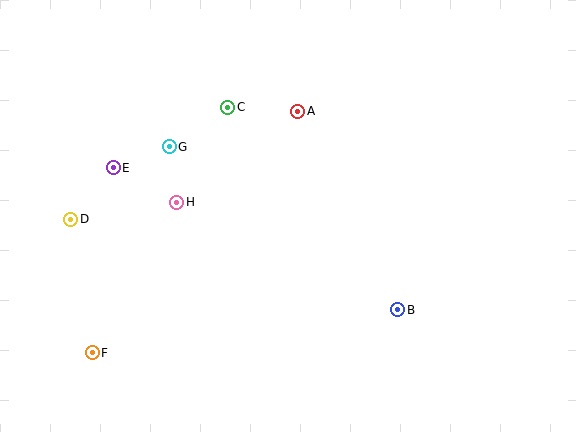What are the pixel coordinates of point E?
Point E is at (113, 168).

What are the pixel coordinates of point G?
Point G is at (169, 147).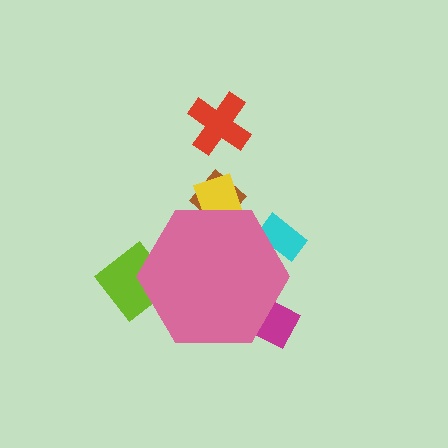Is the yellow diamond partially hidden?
Yes, the yellow diamond is partially hidden behind the pink hexagon.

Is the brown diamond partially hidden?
Yes, the brown diamond is partially hidden behind the pink hexagon.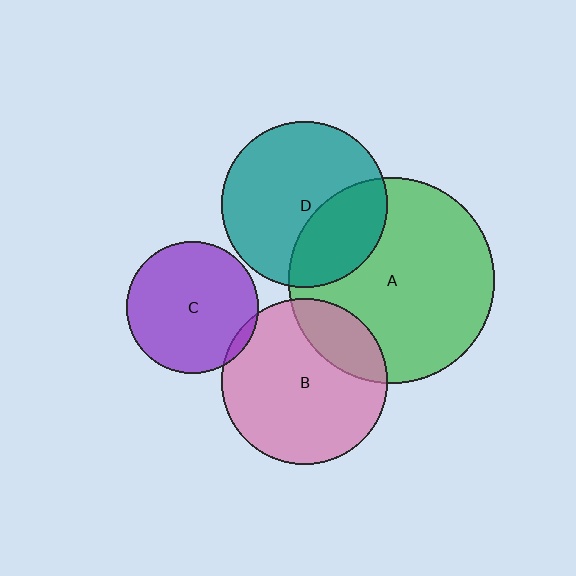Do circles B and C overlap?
Yes.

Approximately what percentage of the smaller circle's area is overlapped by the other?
Approximately 5%.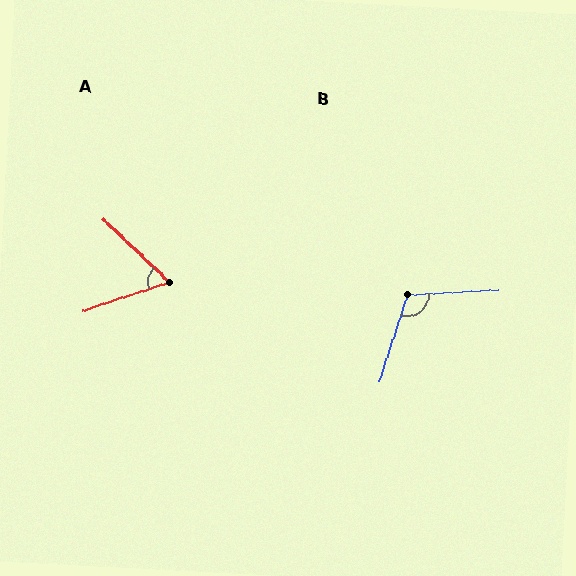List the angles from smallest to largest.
A (62°), B (111°).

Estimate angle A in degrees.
Approximately 62 degrees.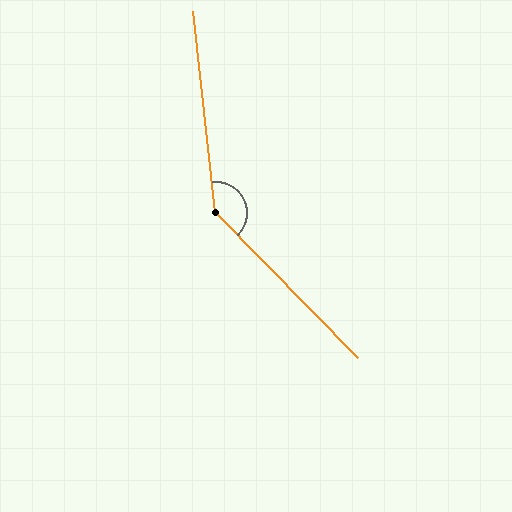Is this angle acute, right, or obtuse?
It is obtuse.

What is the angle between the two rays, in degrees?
Approximately 142 degrees.